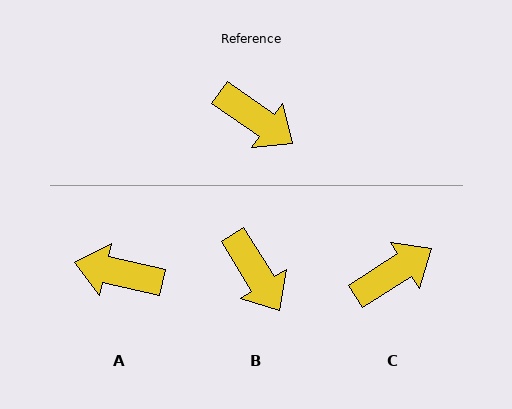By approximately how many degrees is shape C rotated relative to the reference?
Approximately 68 degrees counter-clockwise.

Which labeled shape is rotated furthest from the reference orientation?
A, about 157 degrees away.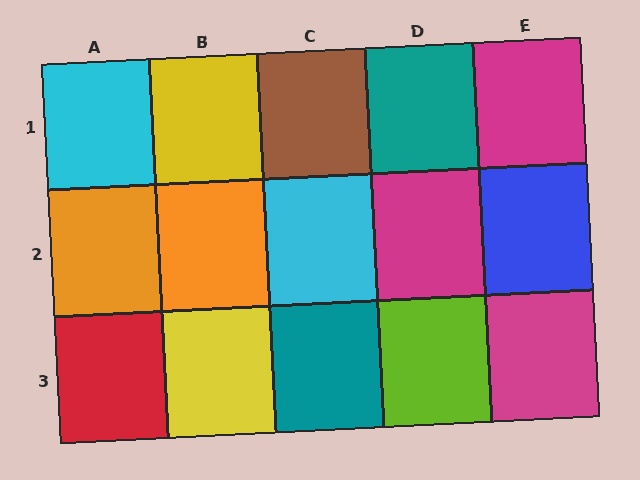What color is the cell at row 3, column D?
Lime.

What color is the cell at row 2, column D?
Magenta.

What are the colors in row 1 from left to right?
Cyan, yellow, brown, teal, magenta.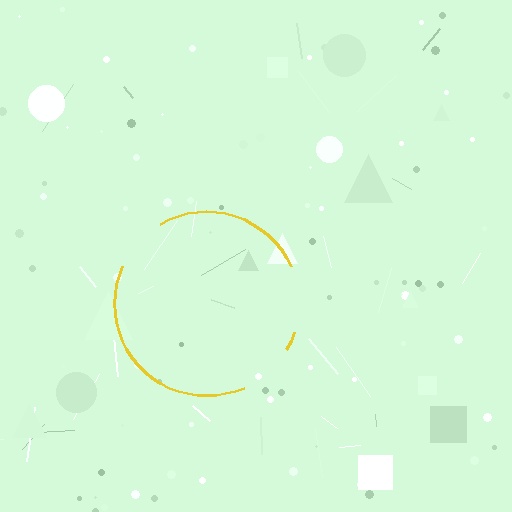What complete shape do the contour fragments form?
The contour fragments form a circle.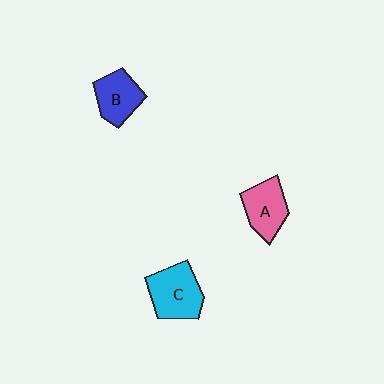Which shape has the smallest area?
Shape B (blue).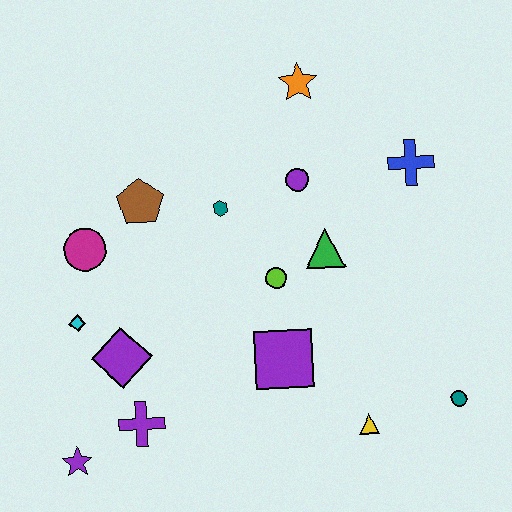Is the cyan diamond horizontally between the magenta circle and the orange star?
No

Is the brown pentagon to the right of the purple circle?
No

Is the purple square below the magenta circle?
Yes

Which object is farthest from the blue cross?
The purple star is farthest from the blue cross.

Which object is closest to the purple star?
The purple cross is closest to the purple star.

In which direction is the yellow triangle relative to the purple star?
The yellow triangle is to the right of the purple star.